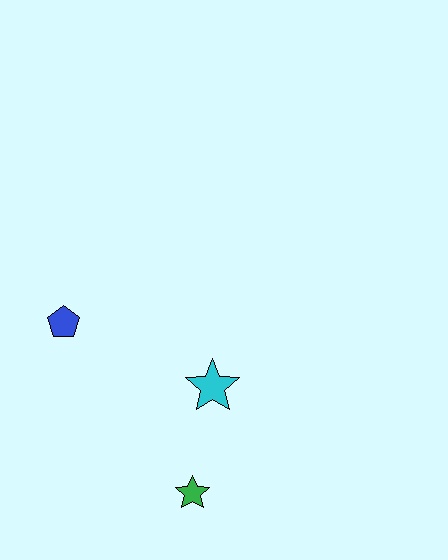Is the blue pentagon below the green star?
No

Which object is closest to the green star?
The cyan star is closest to the green star.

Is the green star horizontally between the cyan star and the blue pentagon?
Yes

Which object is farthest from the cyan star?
The blue pentagon is farthest from the cyan star.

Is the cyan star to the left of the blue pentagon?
No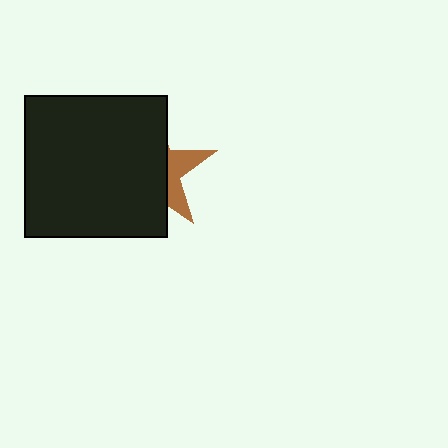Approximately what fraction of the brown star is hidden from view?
Roughly 70% of the brown star is hidden behind the black square.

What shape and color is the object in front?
The object in front is a black square.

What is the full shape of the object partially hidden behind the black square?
The partially hidden object is a brown star.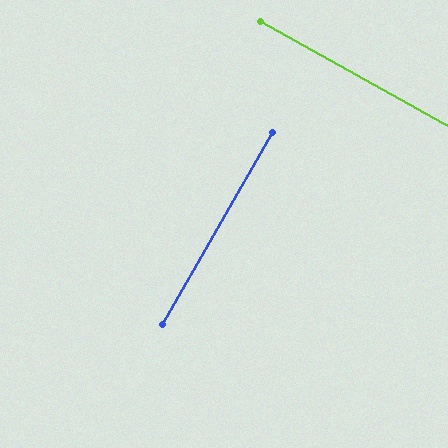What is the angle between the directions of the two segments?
Approximately 89 degrees.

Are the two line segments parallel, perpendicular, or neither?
Perpendicular — they meet at approximately 89°.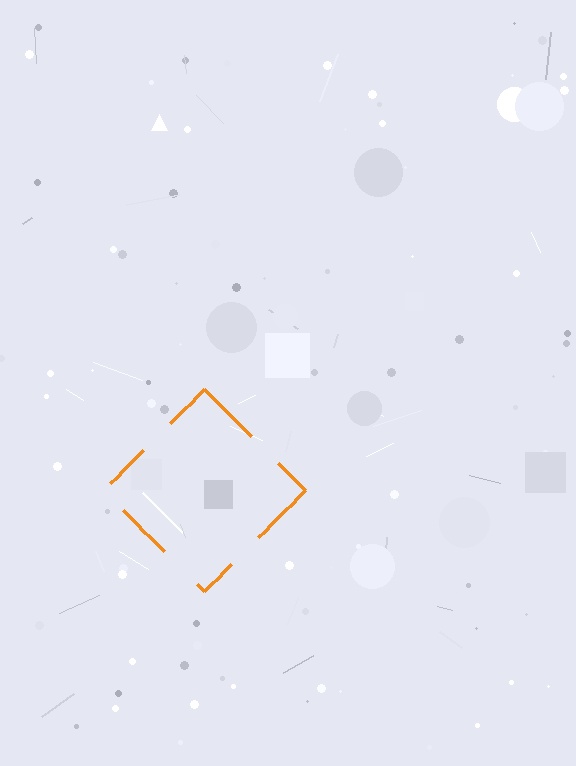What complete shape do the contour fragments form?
The contour fragments form a diamond.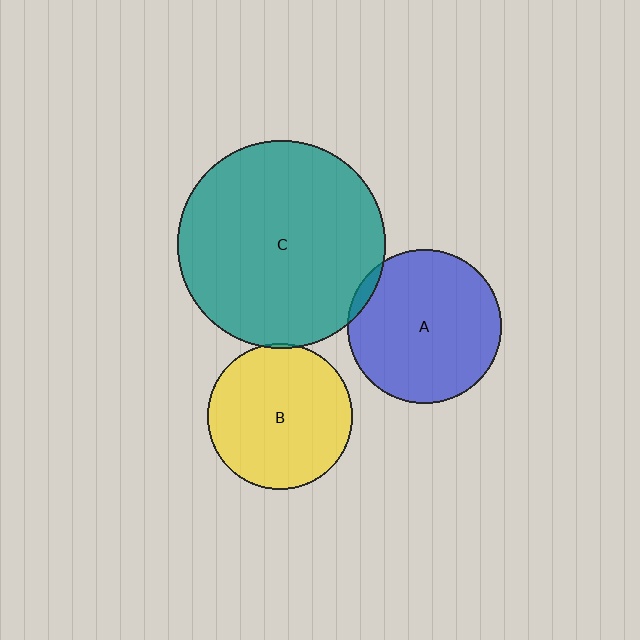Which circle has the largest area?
Circle C (teal).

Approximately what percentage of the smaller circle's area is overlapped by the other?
Approximately 5%.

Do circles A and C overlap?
Yes.